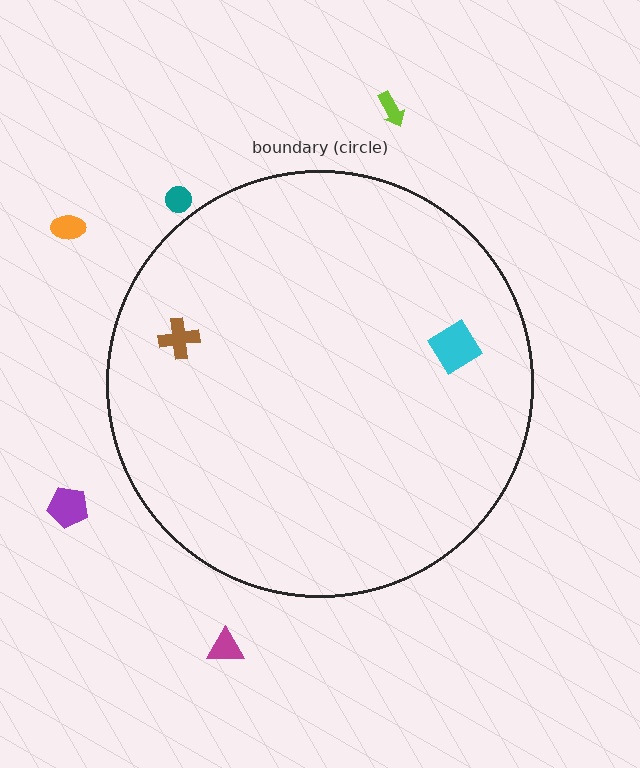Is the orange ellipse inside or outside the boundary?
Outside.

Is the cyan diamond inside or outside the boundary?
Inside.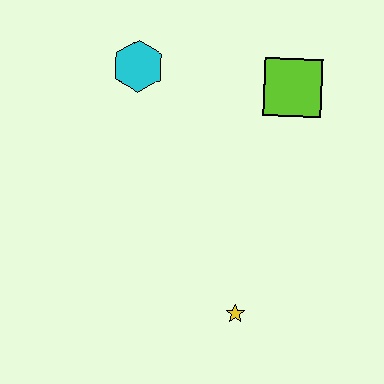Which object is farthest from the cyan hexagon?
The yellow star is farthest from the cyan hexagon.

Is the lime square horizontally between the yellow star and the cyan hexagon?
No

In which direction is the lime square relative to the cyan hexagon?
The lime square is to the right of the cyan hexagon.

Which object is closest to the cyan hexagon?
The lime square is closest to the cyan hexagon.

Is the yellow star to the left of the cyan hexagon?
No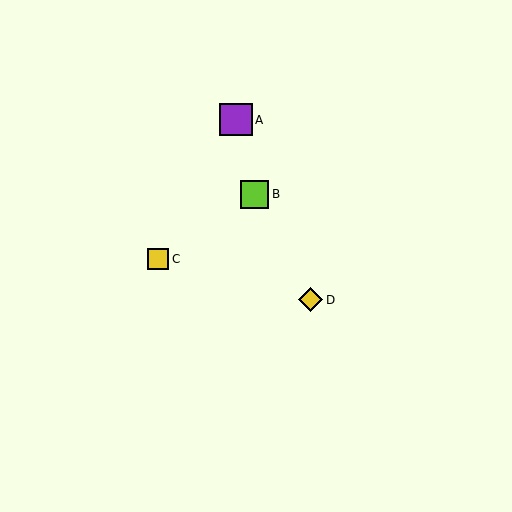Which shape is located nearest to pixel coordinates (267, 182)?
The lime square (labeled B) at (255, 194) is nearest to that location.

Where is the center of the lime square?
The center of the lime square is at (255, 194).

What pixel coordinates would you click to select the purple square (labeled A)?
Click at (236, 120) to select the purple square A.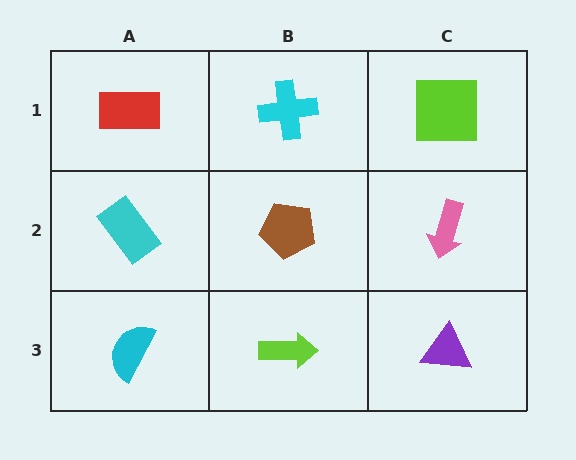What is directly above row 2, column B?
A cyan cross.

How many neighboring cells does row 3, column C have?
2.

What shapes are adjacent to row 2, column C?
A lime square (row 1, column C), a purple triangle (row 3, column C), a brown pentagon (row 2, column B).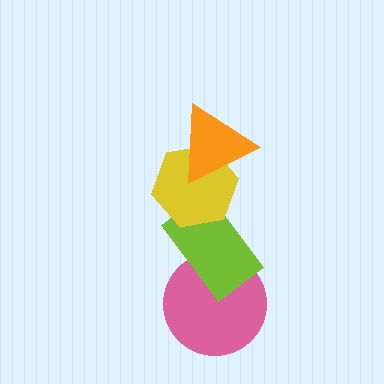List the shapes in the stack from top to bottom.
From top to bottom: the orange triangle, the yellow hexagon, the lime rectangle, the pink circle.